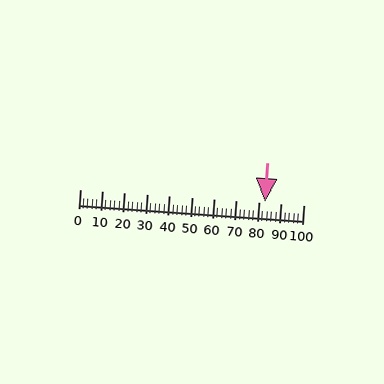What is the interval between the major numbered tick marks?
The major tick marks are spaced 10 units apart.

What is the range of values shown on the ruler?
The ruler shows values from 0 to 100.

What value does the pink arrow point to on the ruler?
The pink arrow points to approximately 83.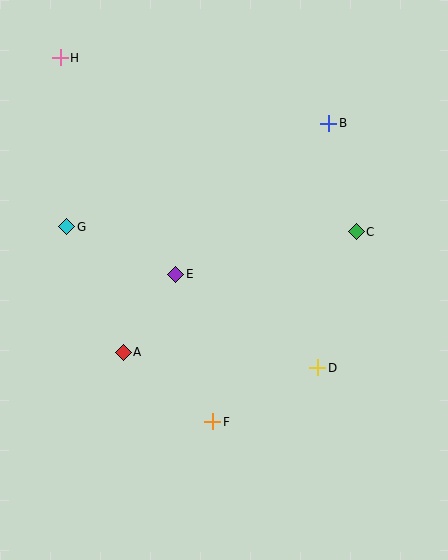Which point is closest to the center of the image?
Point E at (176, 274) is closest to the center.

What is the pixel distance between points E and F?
The distance between E and F is 152 pixels.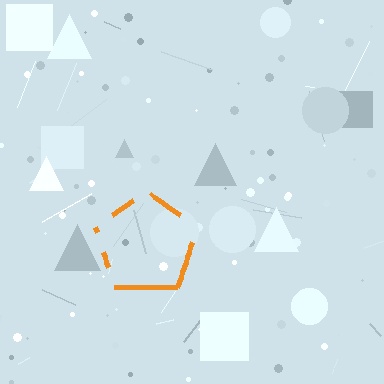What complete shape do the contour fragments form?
The contour fragments form a pentagon.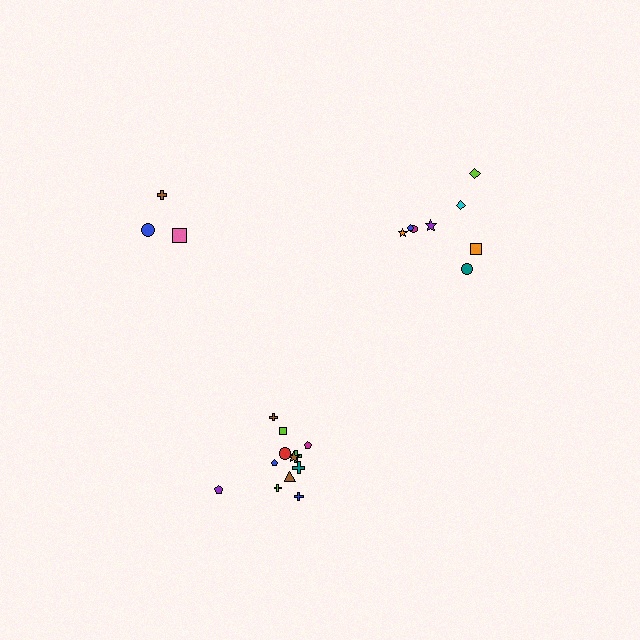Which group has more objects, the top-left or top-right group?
The top-right group.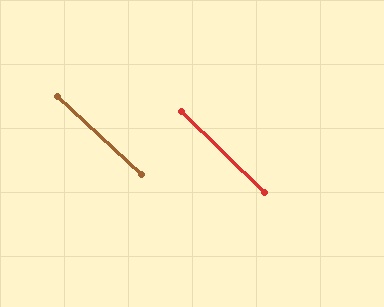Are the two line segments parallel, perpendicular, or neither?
Parallel — their directions differ by only 1.2°.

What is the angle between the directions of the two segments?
Approximately 1 degree.